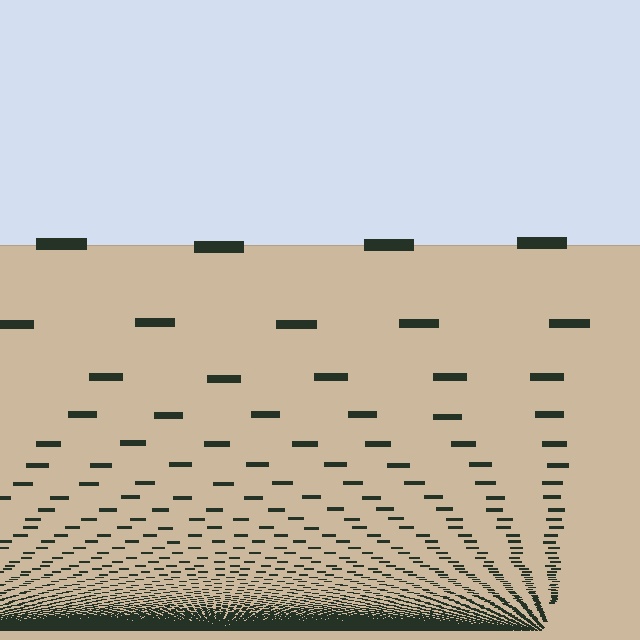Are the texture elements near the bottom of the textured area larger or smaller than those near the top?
Smaller. The gradient is inverted — elements near the bottom are smaller and denser.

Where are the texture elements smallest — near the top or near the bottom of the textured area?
Near the bottom.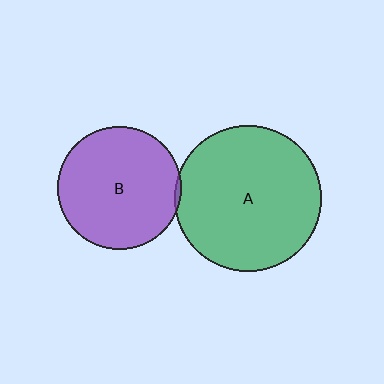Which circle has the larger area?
Circle A (green).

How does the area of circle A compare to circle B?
Approximately 1.4 times.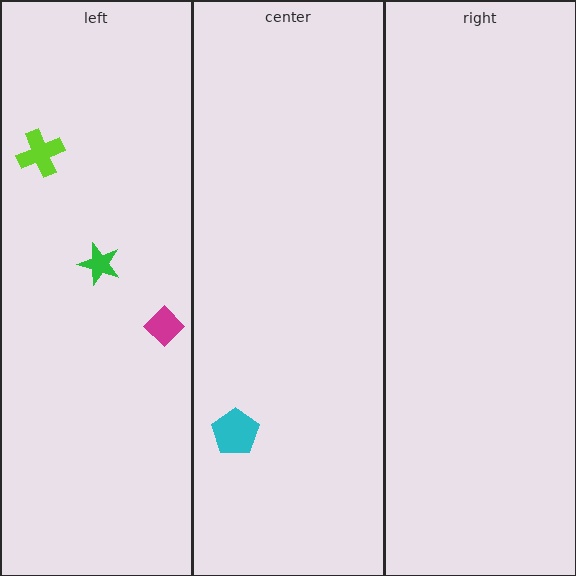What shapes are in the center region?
The cyan pentagon.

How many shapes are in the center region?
1.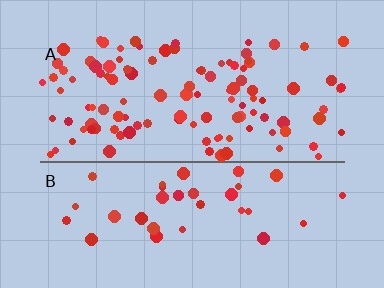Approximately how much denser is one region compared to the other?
Approximately 2.7× — region A over region B.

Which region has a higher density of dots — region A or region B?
A (the top).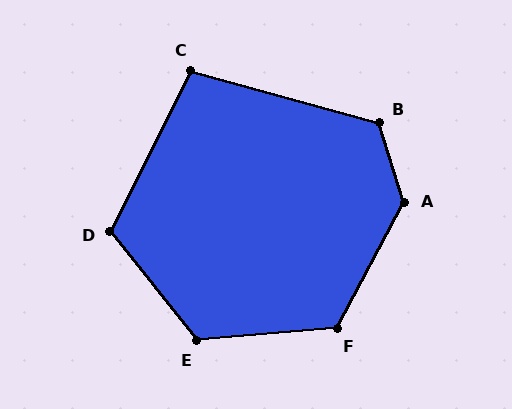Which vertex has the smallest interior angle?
C, at approximately 102 degrees.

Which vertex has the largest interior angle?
A, at approximately 135 degrees.